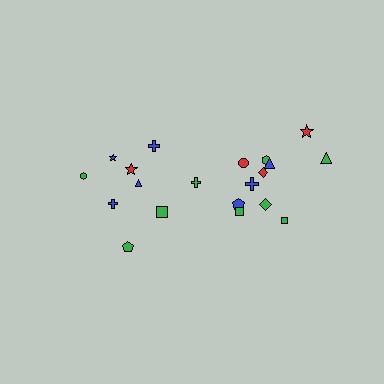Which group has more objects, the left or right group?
The right group.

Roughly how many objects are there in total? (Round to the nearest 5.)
Roughly 20 objects in total.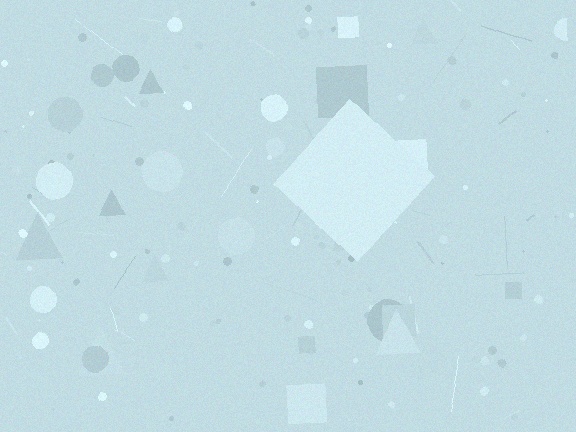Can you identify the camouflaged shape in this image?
The camouflaged shape is a diamond.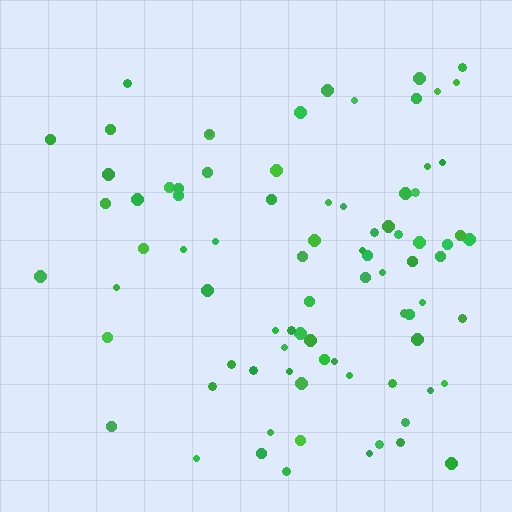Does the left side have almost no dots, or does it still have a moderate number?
Still a moderate number, just noticeably fewer than the right.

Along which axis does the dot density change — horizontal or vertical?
Horizontal.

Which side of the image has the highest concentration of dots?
The right.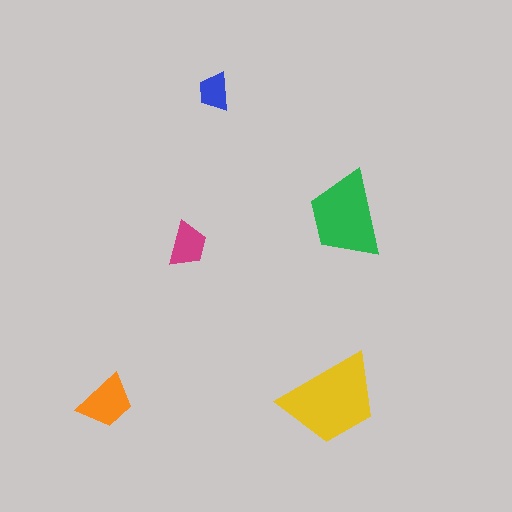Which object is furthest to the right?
The green trapezoid is rightmost.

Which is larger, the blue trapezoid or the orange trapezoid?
The orange one.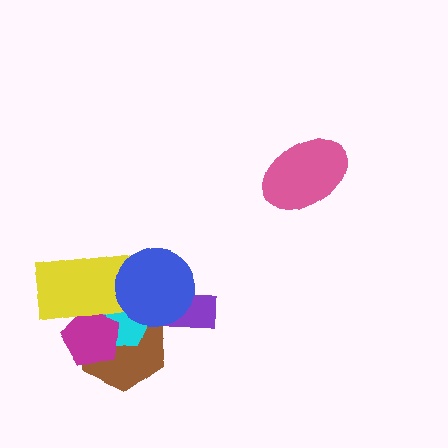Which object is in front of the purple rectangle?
The blue circle is in front of the purple rectangle.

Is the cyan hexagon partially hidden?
Yes, it is partially covered by another shape.